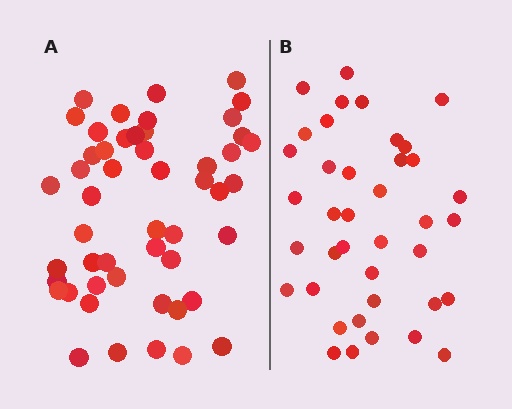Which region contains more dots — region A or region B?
Region A (the left region) has more dots.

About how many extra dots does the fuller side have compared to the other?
Region A has roughly 12 or so more dots than region B.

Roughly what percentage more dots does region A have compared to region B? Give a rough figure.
About 30% more.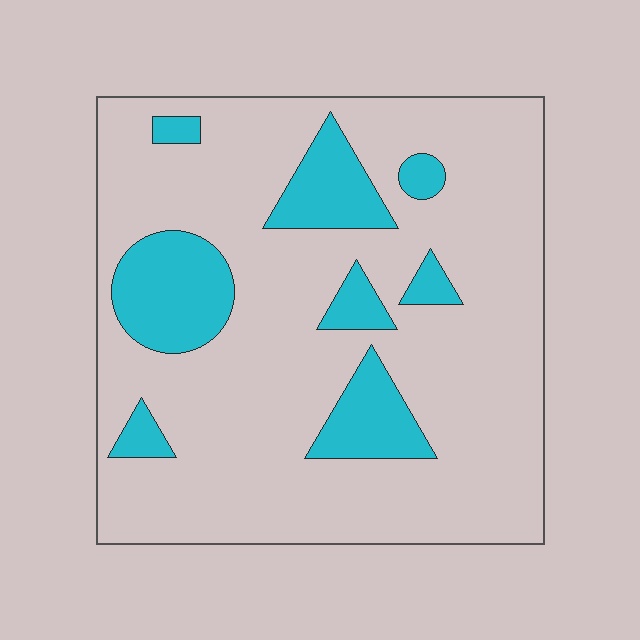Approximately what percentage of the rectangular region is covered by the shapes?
Approximately 20%.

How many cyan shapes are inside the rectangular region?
8.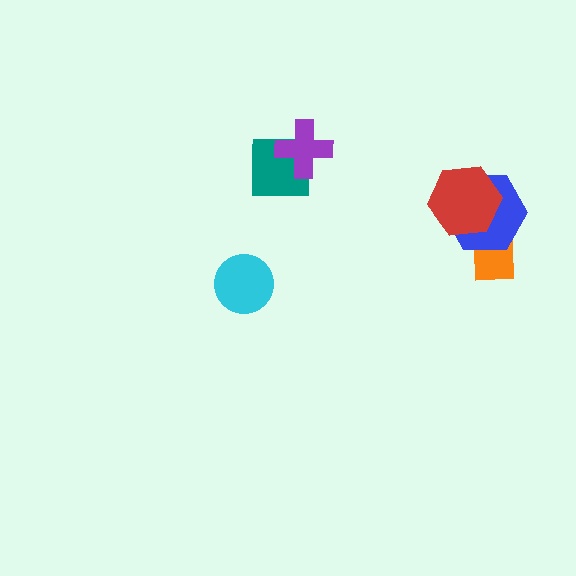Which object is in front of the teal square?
The purple cross is in front of the teal square.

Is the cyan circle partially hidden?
No, no other shape covers it.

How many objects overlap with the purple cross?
1 object overlaps with the purple cross.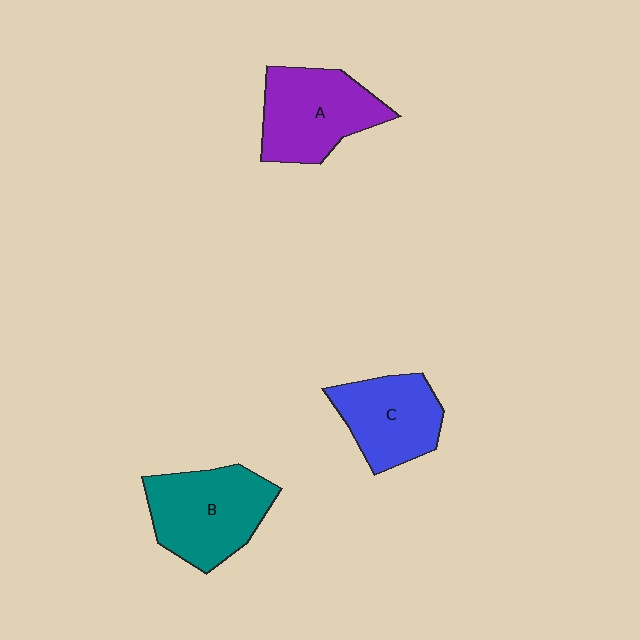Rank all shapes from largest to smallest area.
From largest to smallest: B (teal), A (purple), C (blue).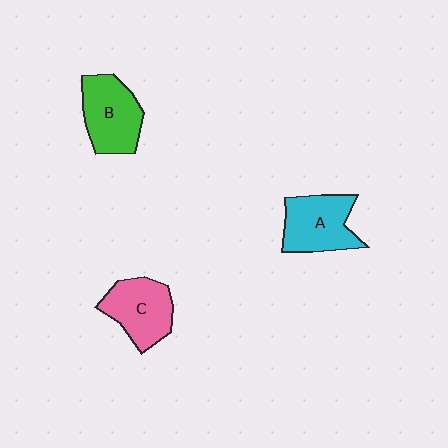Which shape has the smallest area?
Shape C (pink).